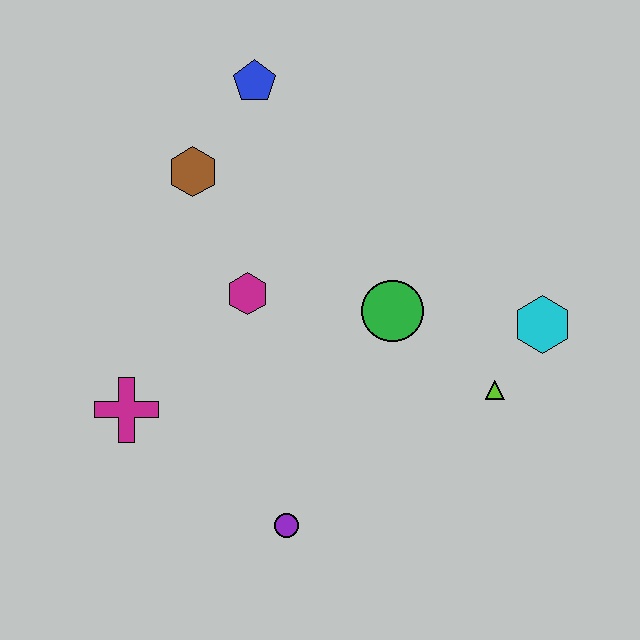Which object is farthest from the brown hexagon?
The cyan hexagon is farthest from the brown hexagon.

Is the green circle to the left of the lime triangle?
Yes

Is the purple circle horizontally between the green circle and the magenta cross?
Yes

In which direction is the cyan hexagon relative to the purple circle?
The cyan hexagon is to the right of the purple circle.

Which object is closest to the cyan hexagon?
The lime triangle is closest to the cyan hexagon.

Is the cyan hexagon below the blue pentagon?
Yes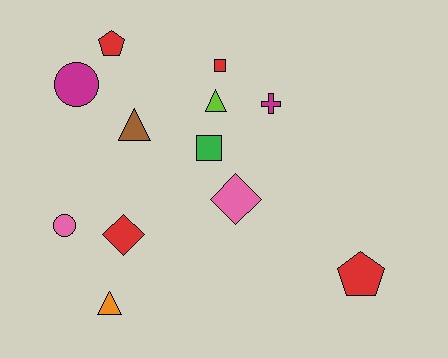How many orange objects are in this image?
There is 1 orange object.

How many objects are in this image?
There are 12 objects.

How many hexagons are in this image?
There are no hexagons.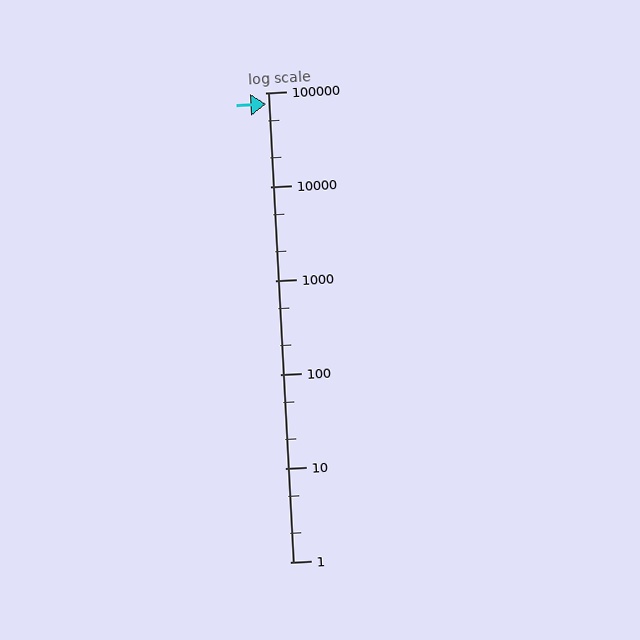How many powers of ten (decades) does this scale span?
The scale spans 5 decades, from 1 to 100000.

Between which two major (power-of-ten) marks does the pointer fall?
The pointer is between 10000 and 100000.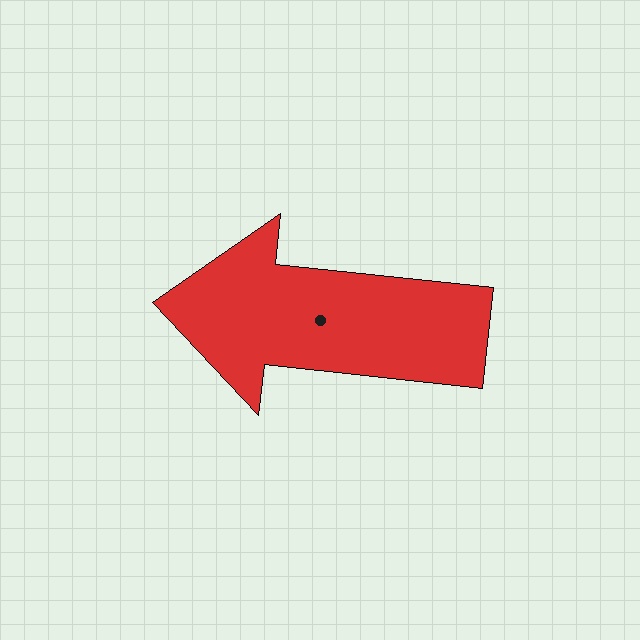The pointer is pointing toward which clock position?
Roughly 9 o'clock.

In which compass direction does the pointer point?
West.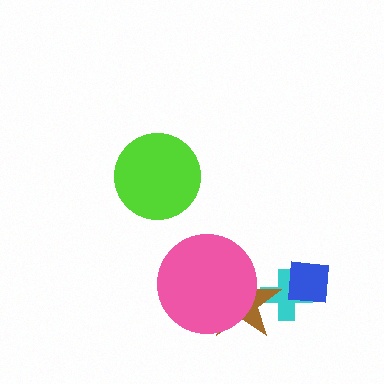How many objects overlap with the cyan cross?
2 objects overlap with the cyan cross.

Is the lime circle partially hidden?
No, no other shape covers it.